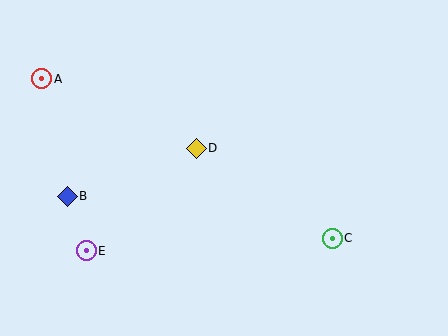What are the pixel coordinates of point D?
Point D is at (196, 148).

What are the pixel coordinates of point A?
Point A is at (42, 79).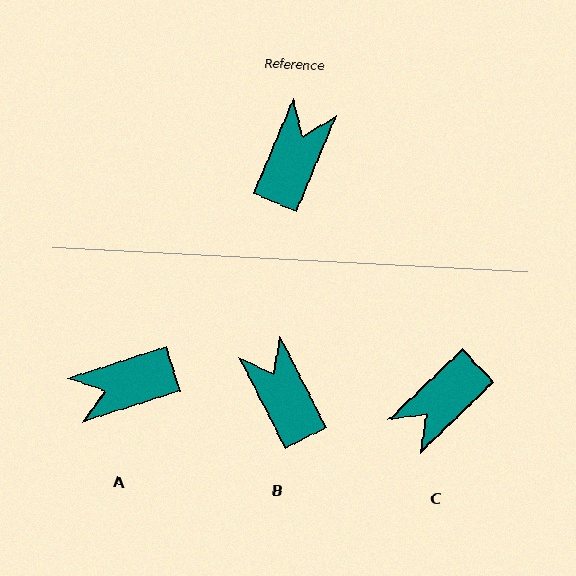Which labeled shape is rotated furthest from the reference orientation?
C, about 156 degrees away.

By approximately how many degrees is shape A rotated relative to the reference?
Approximately 130 degrees counter-clockwise.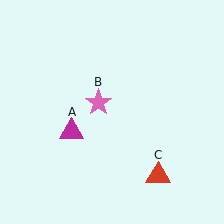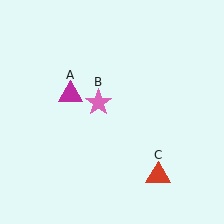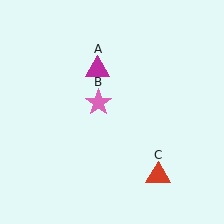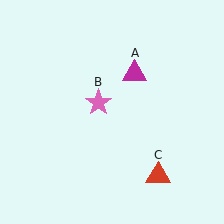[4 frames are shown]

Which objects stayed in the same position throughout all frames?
Pink star (object B) and red triangle (object C) remained stationary.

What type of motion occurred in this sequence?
The magenta triangle (object A) rotated clockwise around the center of the scene.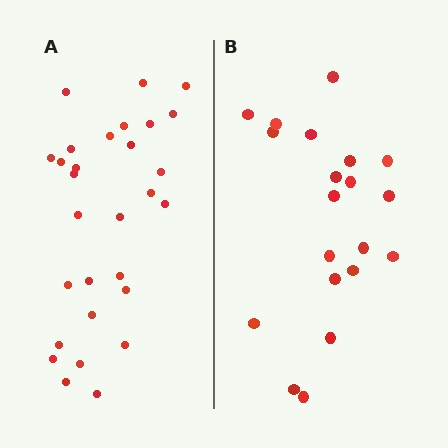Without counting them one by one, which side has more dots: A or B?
Region A (the left region) has more dots.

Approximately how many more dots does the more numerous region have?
Region A has roughly 8 or so more dots than region B.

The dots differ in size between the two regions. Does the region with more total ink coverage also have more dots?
No. Region B has more total ink coverage because its dots are larger, but region A actually contains more individual dots. Total area can be misleading — the number of items is what matters here.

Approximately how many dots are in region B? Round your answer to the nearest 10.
About 20 dots.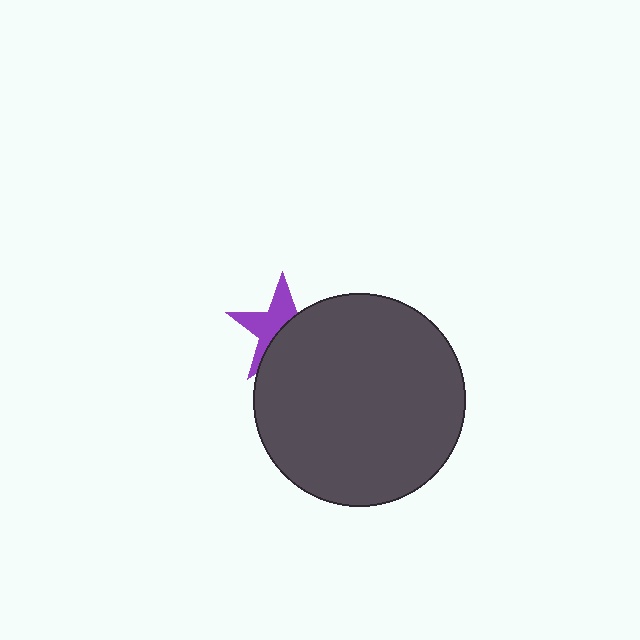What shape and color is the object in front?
The object in front is a dark gray circle.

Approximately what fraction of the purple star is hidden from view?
Roughly 52% of the purple star is hidden behind the dark gray circle.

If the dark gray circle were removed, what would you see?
You would see the complete purple star.